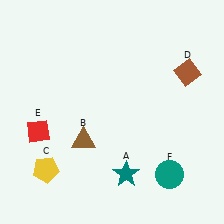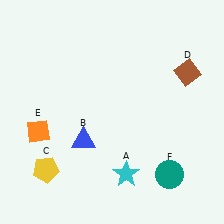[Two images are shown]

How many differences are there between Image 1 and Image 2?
There are 3 differences between the two images.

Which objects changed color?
A changed from teal to cyan. B changed from brown to blue. E changed from red to orange.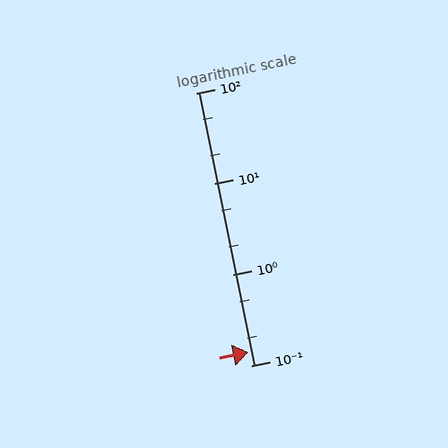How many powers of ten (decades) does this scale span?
The scale spans 3 decades, from 0.1 to 100.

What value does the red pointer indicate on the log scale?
The pointer indicates approximately 0.14.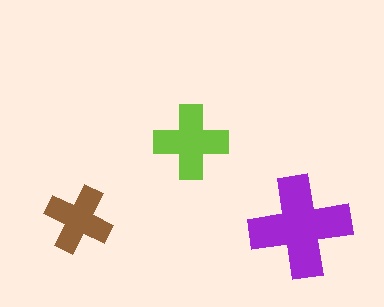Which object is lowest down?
The purple cross is bottommost.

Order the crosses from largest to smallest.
the purple one, the lime one, the brown one.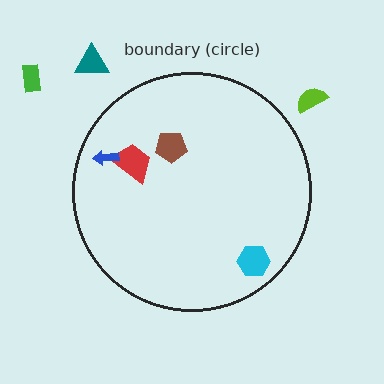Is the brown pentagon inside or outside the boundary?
Inside.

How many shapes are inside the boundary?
4 inside, 3 outside.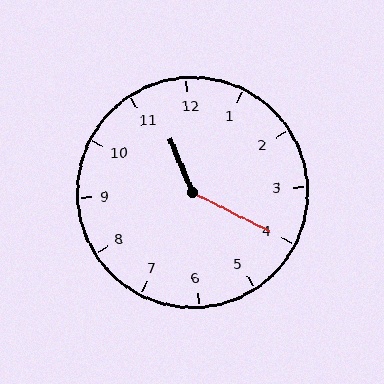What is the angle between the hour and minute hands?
Approximately 140 degrees.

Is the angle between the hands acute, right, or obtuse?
It is obtuse.